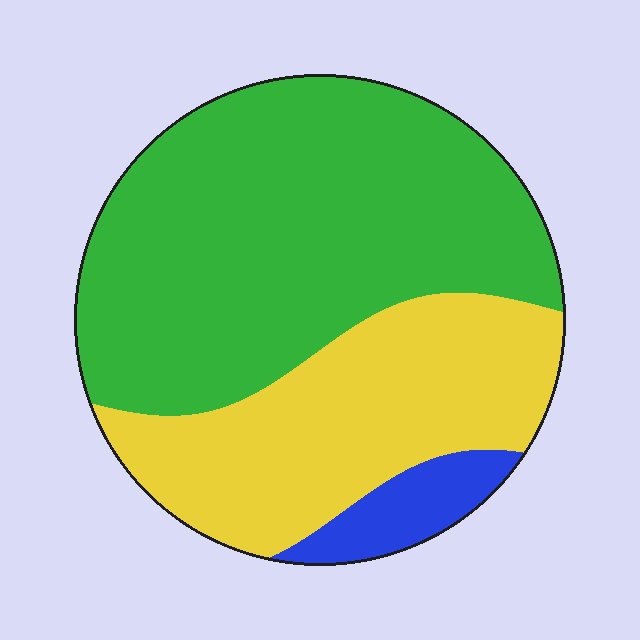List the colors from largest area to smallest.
From largest to smallest: green, yellow, blue.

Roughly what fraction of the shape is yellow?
Yellow covers 35% of the shape.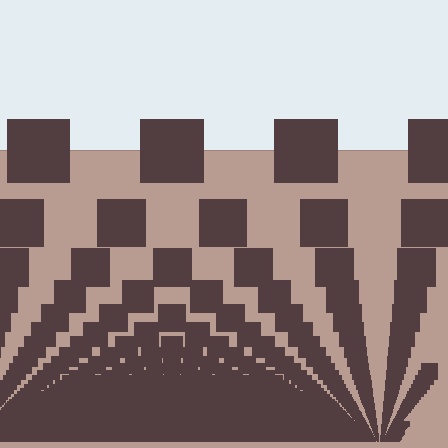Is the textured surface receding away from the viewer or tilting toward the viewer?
The surface appears to tilt toward the viewer. Texture elements get larger and sparser toward the top.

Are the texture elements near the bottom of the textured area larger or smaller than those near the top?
Smaller. The gradient is inverted — elements near the bottom are smaller and denser.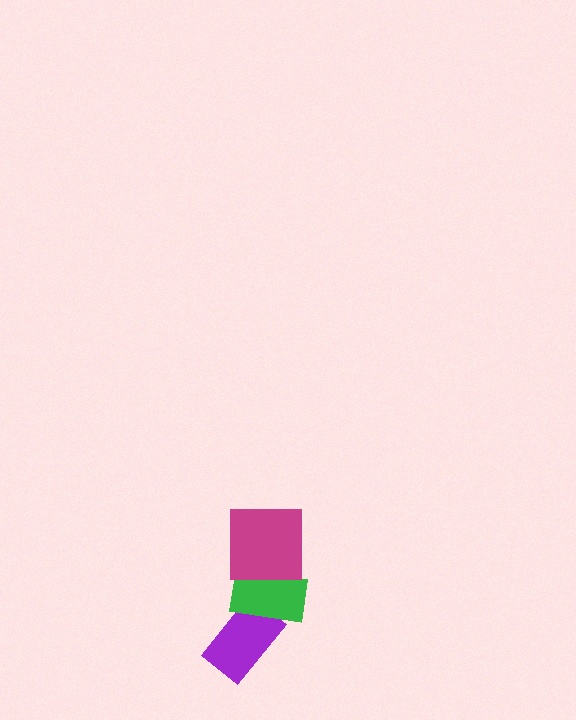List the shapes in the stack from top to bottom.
From top to bottom: the magenta square, the green rectangle, the purple rectangle.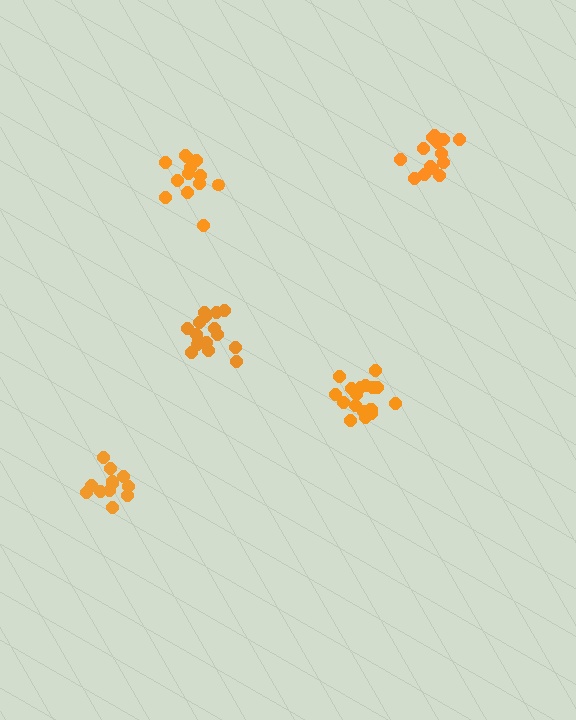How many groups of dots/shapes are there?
There are 5 groups.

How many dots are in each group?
Group 1: 12 dots, Group 2: 16 dots, Group 3: 18 dots, Group 4: 14 dots, Group 5: 13 dots (73 total).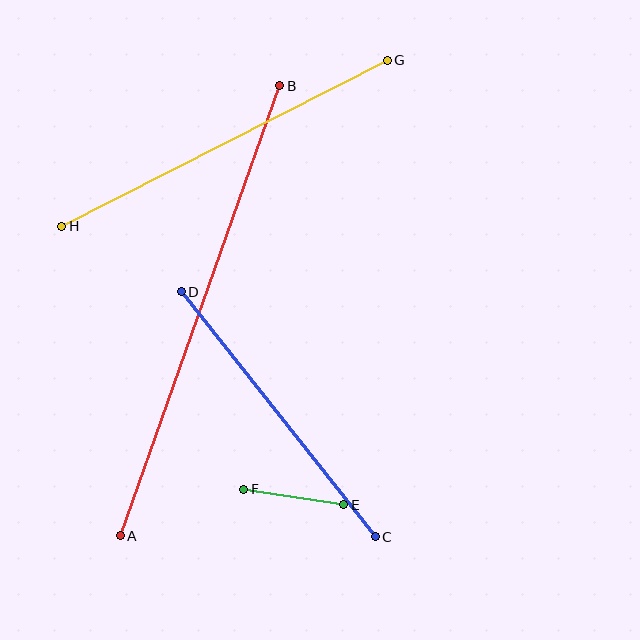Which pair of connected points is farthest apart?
Points A and B are farthest apart.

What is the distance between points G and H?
The distance is approximately 365 pixels.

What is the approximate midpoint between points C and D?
The midpoint is at approximately (278, 414) pixels.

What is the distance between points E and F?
The distance is approximately 101 pixels.